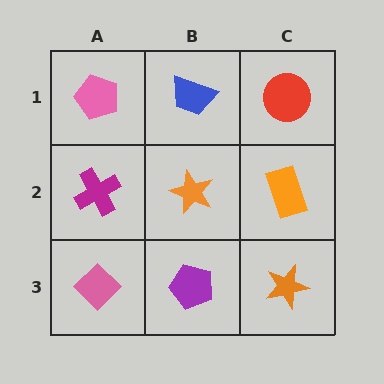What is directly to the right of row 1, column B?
A red circle.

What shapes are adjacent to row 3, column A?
A magenta cross (row 2, column A), a purple pentagon (row 3, column B).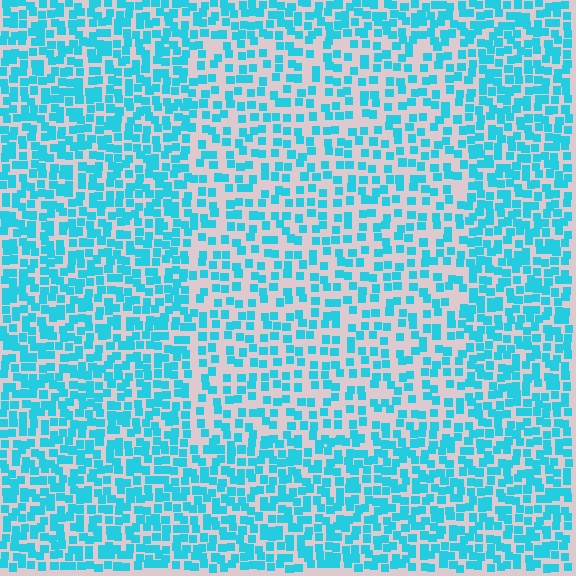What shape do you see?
I see a rectangle.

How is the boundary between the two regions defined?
The boundary is defined by a change in element density (approximately 1.7x ratio). All elements are the same color, size, and shape.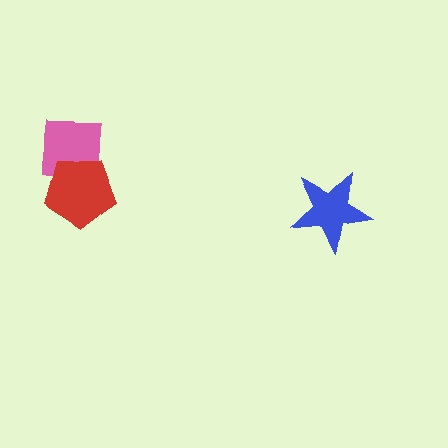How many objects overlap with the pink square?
1 object overlaps with the pink square.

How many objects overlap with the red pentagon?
1 object overlaps with the red pentagon.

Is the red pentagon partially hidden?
No, no other shape covers it.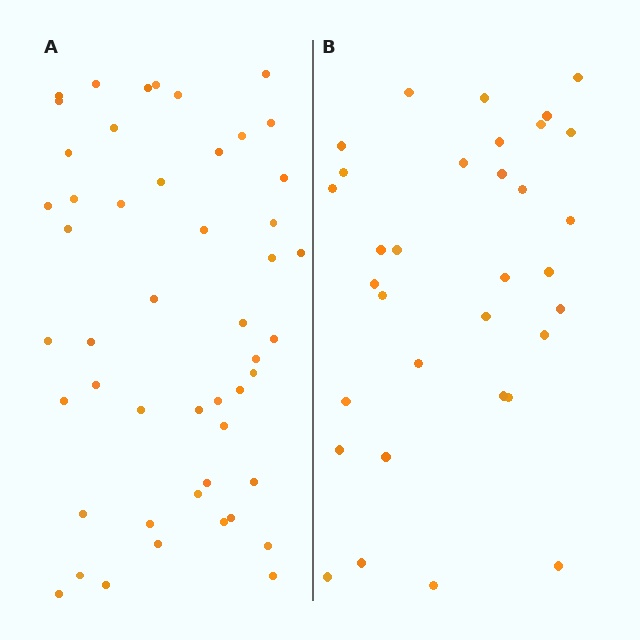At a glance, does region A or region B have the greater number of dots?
Region A (the left region) has more dots.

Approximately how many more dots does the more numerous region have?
Region A has approximately 15 more dots than region B.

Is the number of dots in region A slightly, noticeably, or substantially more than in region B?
Region A has substantially more. The ratio is roughly 1.5 to 1.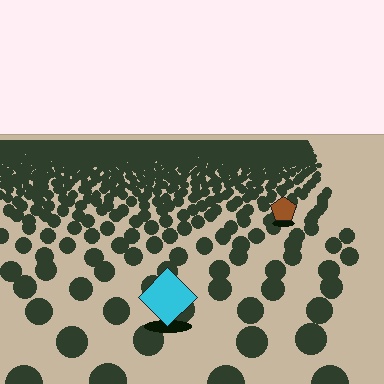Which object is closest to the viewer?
The cyan diamond is closest. The texture marks near it are larger and more spread out.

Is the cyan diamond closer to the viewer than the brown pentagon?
Yes. The cyan diamond is closer — you can tell from the texture gradient: the ground texture is coarser near it.